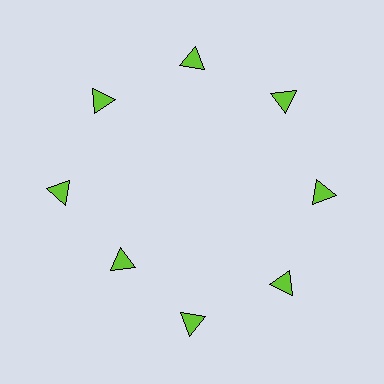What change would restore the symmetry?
The symmetry would be restored by moving it outward, back onto the ring so that all 8 triangles sit at equal angles and equal distance from the center.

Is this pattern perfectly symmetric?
No. The 8 lime triangles are arranged in a ring, but one element near the 8 o'clock position is pulled inward toward the center, breaking the 8-fold rotational symmetry.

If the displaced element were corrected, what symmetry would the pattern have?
It would have 8-fold rotational symmetry — the pattern would map onto itself every 45 degrees.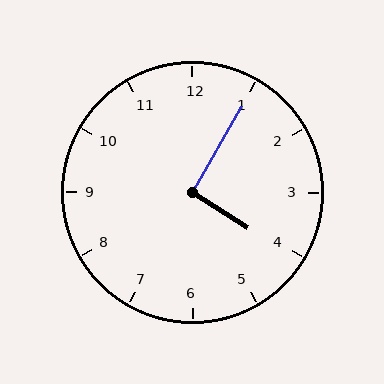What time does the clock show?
4:05.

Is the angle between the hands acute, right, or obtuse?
It is right.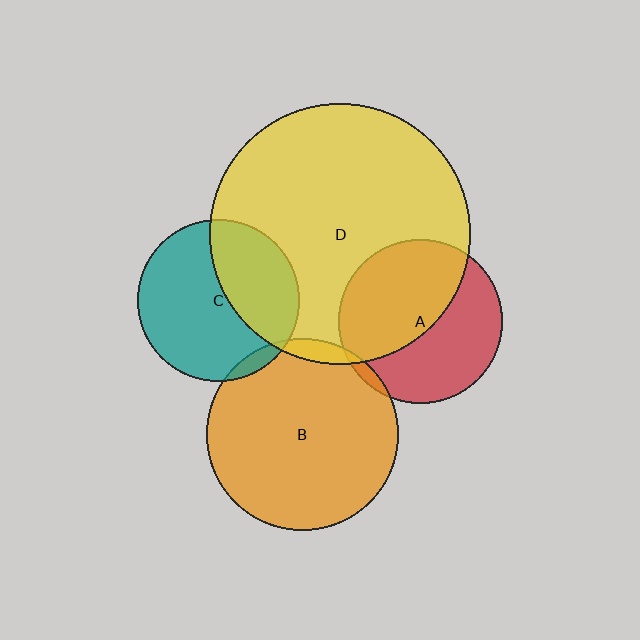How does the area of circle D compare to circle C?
Approximately 2.6 times.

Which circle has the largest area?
Circle D (yellow).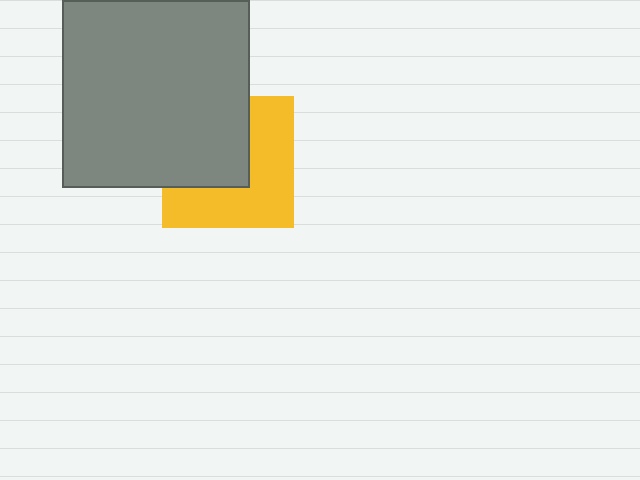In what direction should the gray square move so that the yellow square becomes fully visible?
The gray square should move toward the upper-left. That is the shortest direction to clear the overlap and leave the yellow square fully visible.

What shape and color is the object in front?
The object in front is a gray square.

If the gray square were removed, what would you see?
You would see the complete yellow square.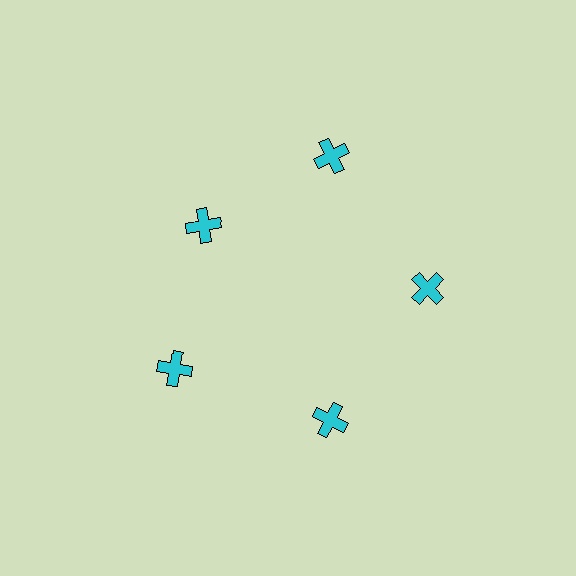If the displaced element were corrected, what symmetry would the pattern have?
It would have 5-fold rotational symmetry — the pattern would map onto itself every 72 degrees.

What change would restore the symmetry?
The symmetry would be restored by moving it outward, back onto the ring so that all 5 crosses sit at equal angles and equal distance from the center.